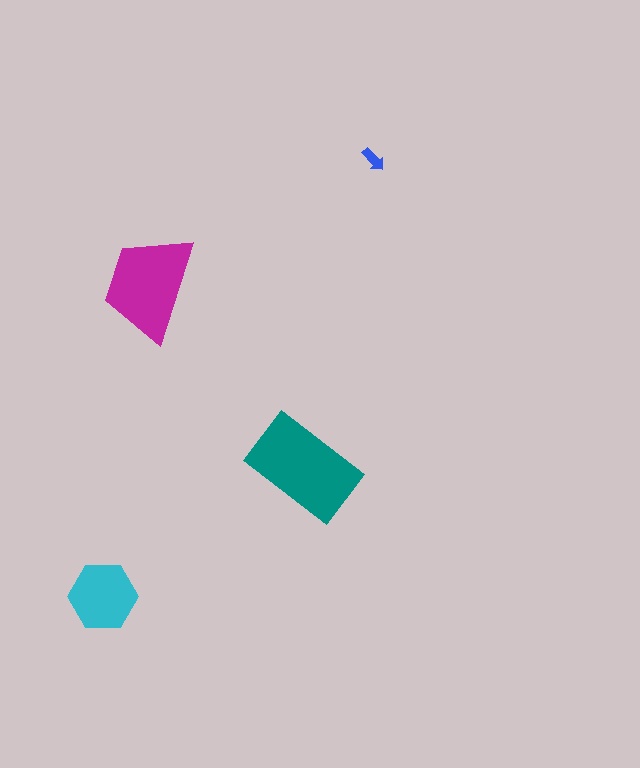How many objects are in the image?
There are 4 objects in the image.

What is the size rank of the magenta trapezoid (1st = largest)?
2nd.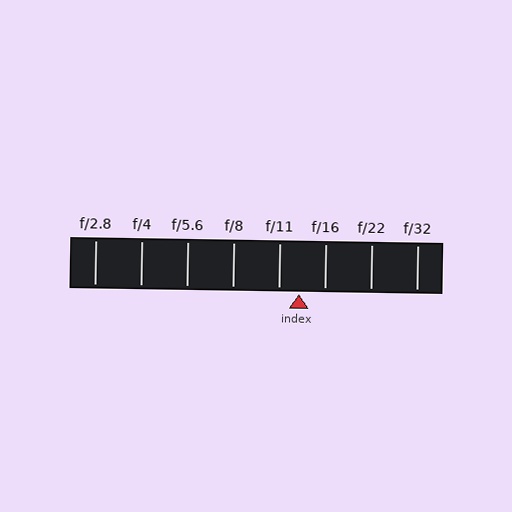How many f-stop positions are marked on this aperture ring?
There are 8 f-stop positions marked.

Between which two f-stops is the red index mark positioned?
The index mark is between f/11 and f/16.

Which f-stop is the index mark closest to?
The index mark is closest to f/11.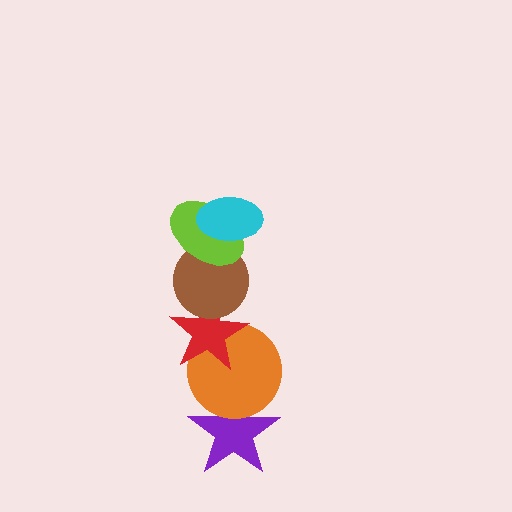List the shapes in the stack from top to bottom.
From top to bottom: the cyan ellipse, the lime ellipse, the brown circle, the red star, the orange circle, the purple star.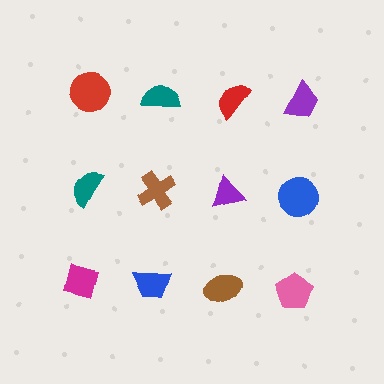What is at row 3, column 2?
A blue trapezoid.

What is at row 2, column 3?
A purple triangle.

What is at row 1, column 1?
A red circle.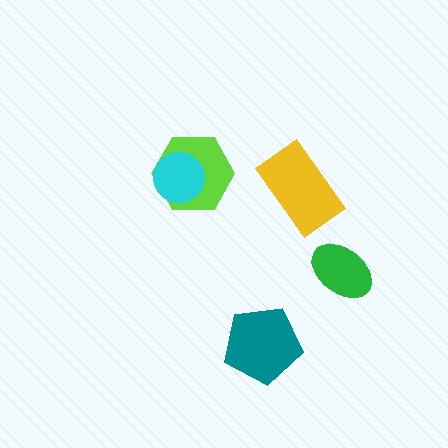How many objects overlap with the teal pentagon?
0 objects overlap with the teal pentagon.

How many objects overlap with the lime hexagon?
1 object overlaps with the lime hexagon.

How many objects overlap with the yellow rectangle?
0 objects overlap with the yellow rectangle.